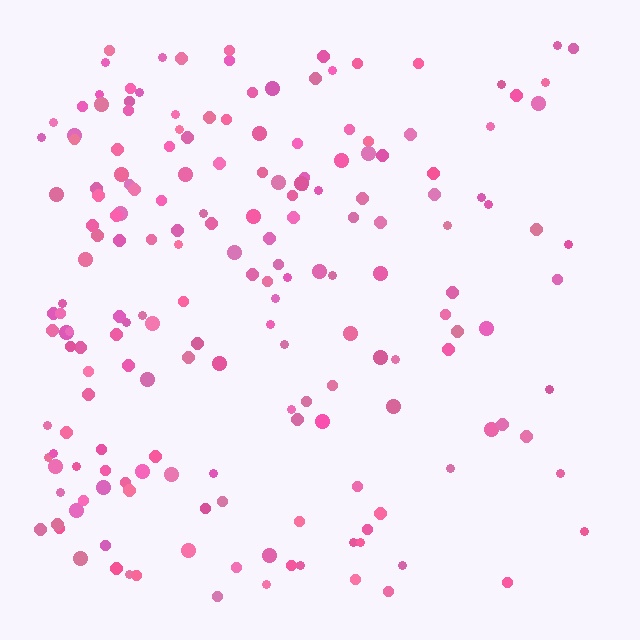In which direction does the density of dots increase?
From right to left, with the left side densest.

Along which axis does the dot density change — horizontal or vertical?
Horizontal.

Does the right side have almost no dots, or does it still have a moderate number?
Still a moderate number, just noticeably fewer than the left.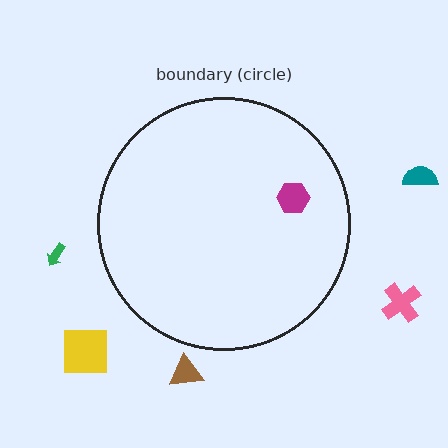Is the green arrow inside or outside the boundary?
Outside.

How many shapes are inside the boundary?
1 inside, 5 outside.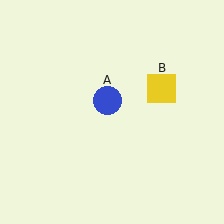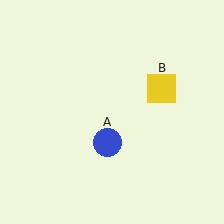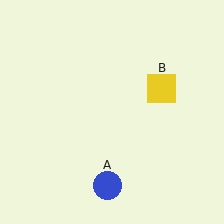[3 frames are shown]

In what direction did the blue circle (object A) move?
The blue circle (object A) moved down.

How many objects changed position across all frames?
1 object changed position: blue circle (object A).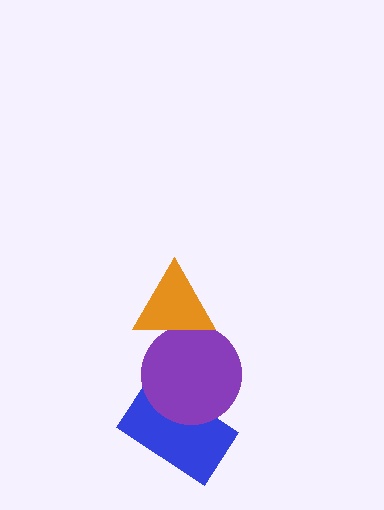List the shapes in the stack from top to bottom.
From top to bottom: the orange triangle, the purple circle, the blue rectangle.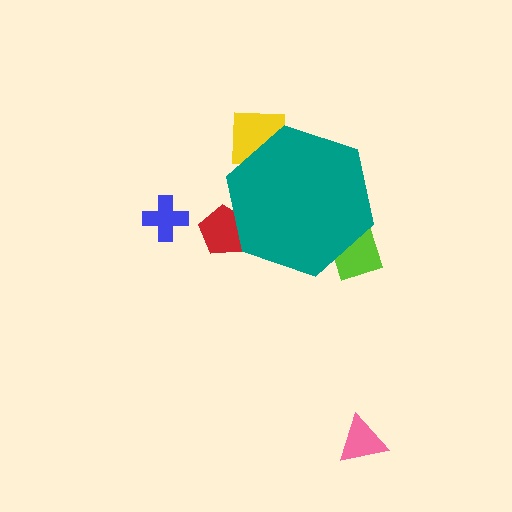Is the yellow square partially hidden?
Yes, the yellow square is partially hidden behind the teal hexagon.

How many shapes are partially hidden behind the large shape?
3 shapes are partially hidden.